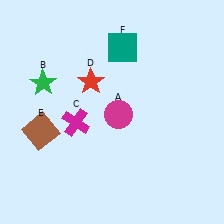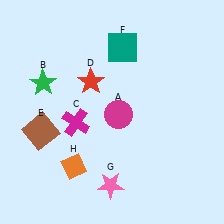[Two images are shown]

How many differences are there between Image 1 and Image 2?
There are 2 differences between the two images.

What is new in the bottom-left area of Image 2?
A pink star (G) was added in the bottom-left area of Image 2.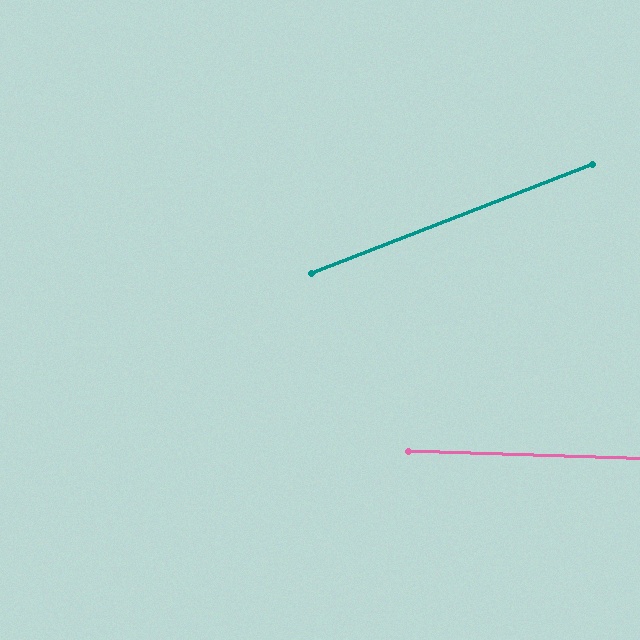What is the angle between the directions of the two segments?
Approximately 23 degrees.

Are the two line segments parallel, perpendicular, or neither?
Neither parallel nor perpendicular — they differ by about 23°.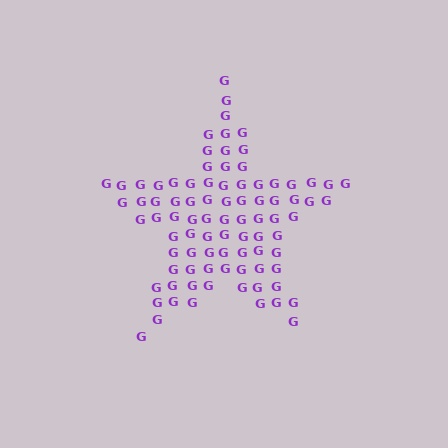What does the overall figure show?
The overall figure shows a star.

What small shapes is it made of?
It is made of small letter G's.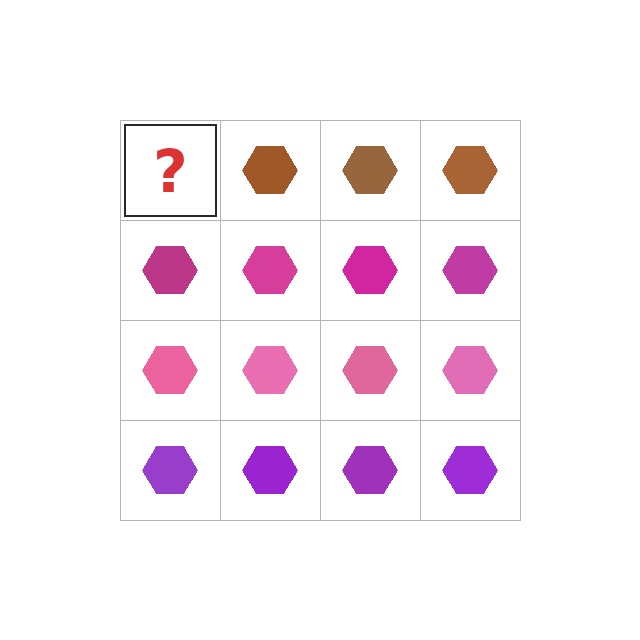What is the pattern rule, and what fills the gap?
The rule is that each row has a consistent color. The gap should be filled with a brown hexagon.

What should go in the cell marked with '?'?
The missing cell should contain a brown hexagon.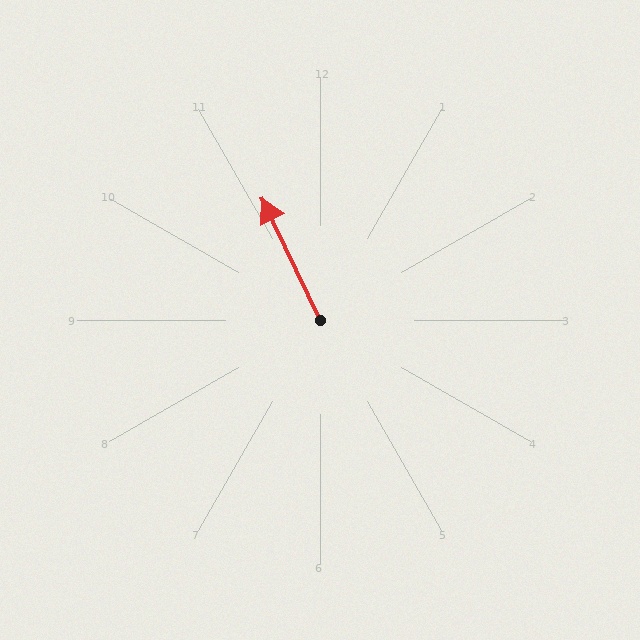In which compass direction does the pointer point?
Northwest.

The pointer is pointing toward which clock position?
Roughly 11 o'clock.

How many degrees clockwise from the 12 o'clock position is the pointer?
Approximately 335 degrees.